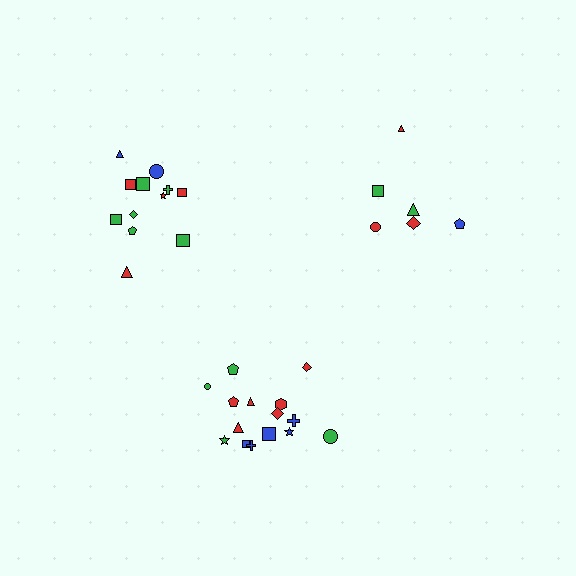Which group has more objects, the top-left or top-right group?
The top-left group.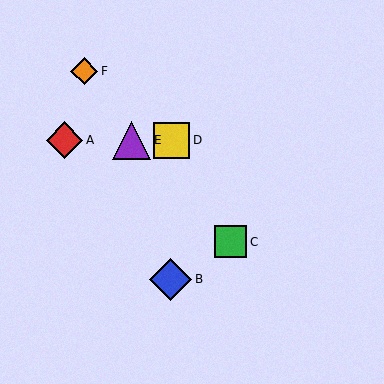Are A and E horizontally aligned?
Yes, both are at y≈140.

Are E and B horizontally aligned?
No, E is at y≈140 and B is at y≈279.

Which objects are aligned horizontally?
Objects A, D, E are aligned horizontally.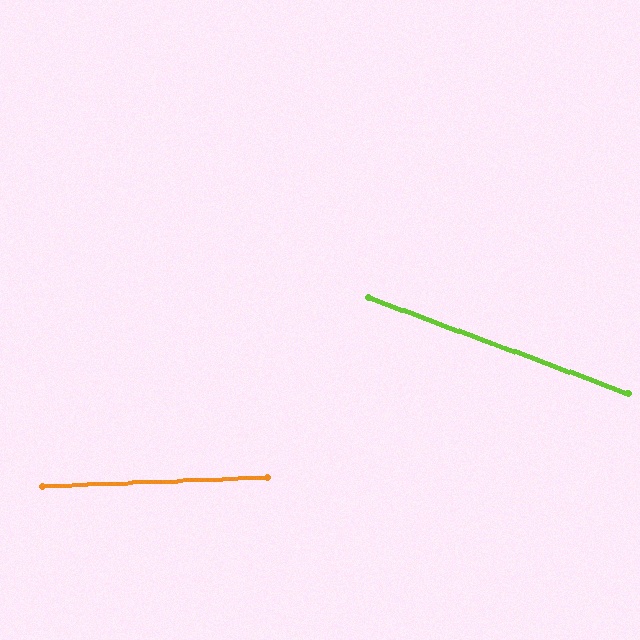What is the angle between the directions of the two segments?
Approximately 22 degrees.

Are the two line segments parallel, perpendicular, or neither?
Neither parallel nor perpendicular — they differ by about 22°.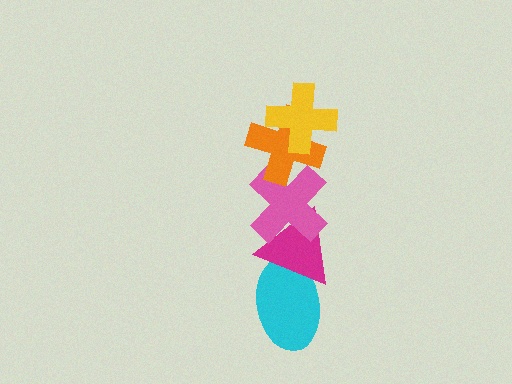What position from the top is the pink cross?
The pink cross is 3rd from the top.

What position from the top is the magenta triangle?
The magenta triangle is 4th from the top.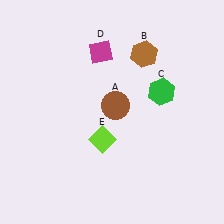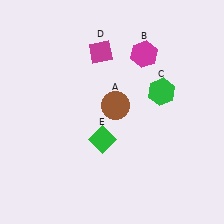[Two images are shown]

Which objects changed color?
B changed from brown to magenta. E changed from lime to green.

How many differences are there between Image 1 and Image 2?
There are 2 differences between the two images.